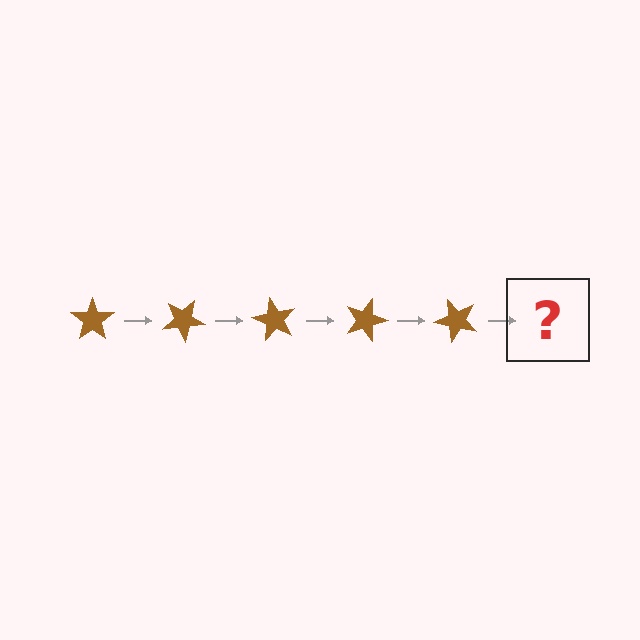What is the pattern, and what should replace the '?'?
The pattern is that the star rotates 30 degrees each step. The '?' should be a brown star rotated 150 degrees.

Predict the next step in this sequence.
The next step is a brown star rotated 150 degrees.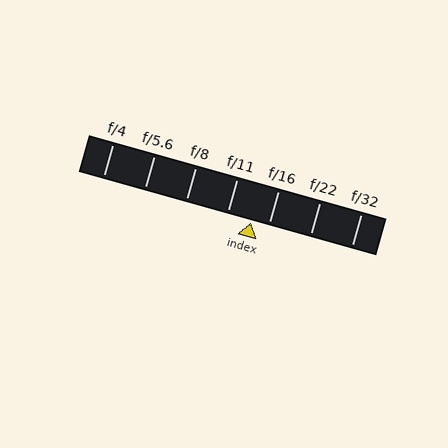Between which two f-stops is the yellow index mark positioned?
The index mark is between f/11 and f/16.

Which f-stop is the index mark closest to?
The index mark is closest to f/16.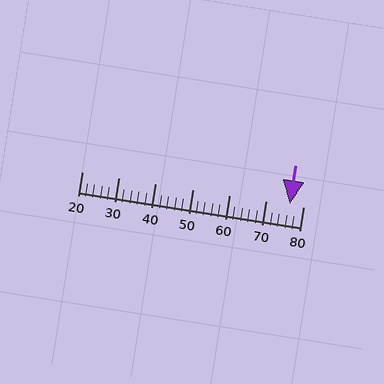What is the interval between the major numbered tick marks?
The major tick marks are spaced 10 units apart.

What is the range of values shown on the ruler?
The ruler shows values from 20 to 80.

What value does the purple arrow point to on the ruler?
The purple arrow points to approximately 76.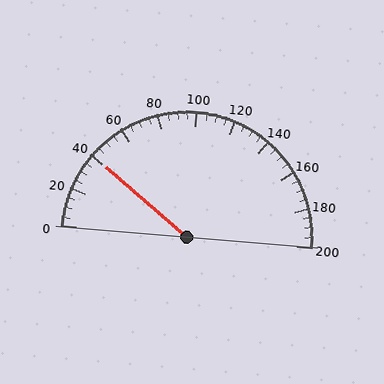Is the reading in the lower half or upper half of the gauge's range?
The reading is in the lower half of the range (0 to 200).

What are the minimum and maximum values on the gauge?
The gauge ranges from 0 to 200.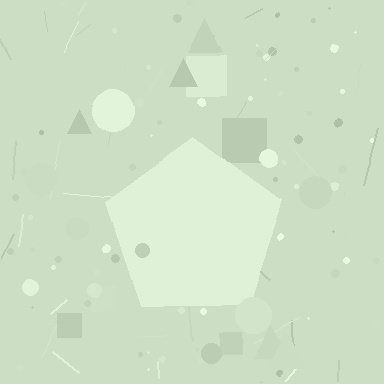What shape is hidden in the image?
A pentagon is hidden in the image.